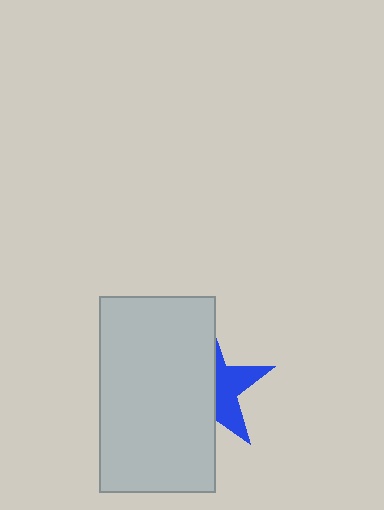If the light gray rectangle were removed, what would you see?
You would see the complete blue star.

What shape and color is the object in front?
The object in front is a light gray rectangle.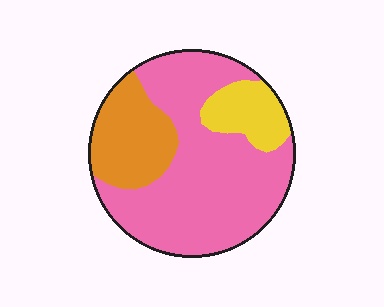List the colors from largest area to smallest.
From largest to smallest: pink, orange, yellow.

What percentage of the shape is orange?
Orange takes up between a sixth and a third of the shape.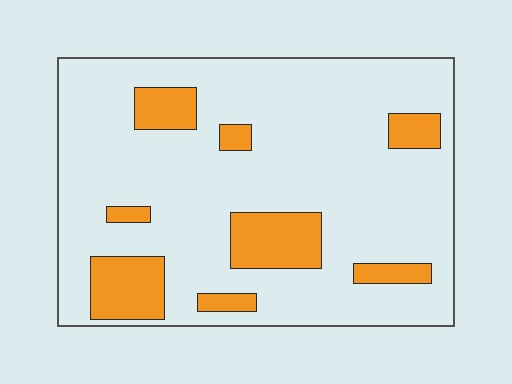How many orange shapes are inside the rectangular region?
8.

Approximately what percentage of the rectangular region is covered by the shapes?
Approximately 20%.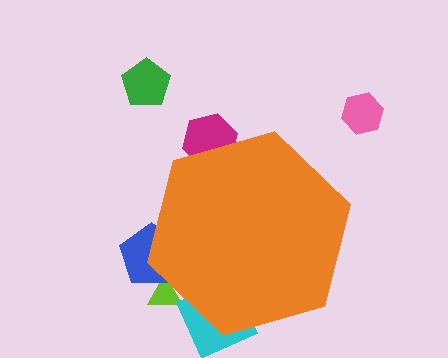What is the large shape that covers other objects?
An orange hexagon.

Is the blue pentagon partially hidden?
Yes, the blue pentagon is partially hidden behind the orange hexagon.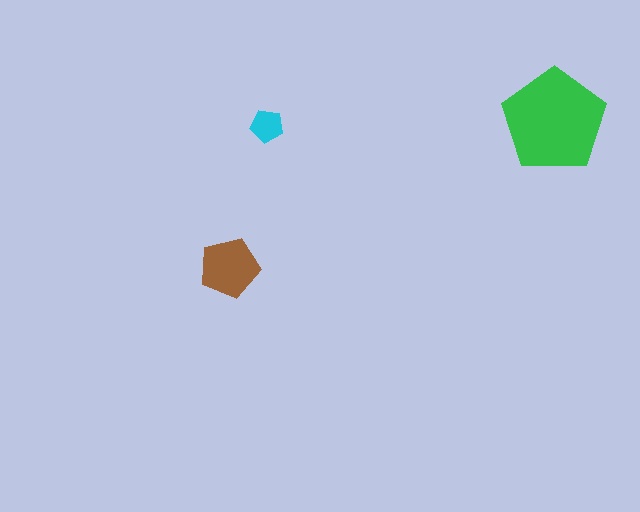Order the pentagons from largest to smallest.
the green one, the brown one, the cyan one.